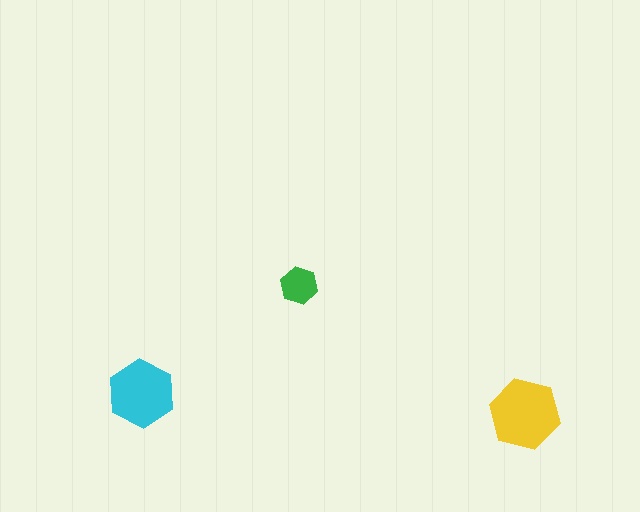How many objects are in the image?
There are 3 objects in the image.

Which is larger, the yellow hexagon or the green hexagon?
The yellow one.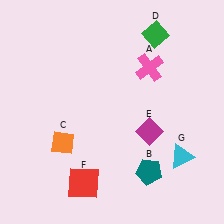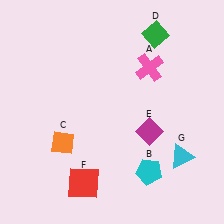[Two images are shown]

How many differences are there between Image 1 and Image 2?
There is 1 difference between the two images.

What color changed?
The pentagon (B) changed from teal in Image 1 to cyan in Image 2.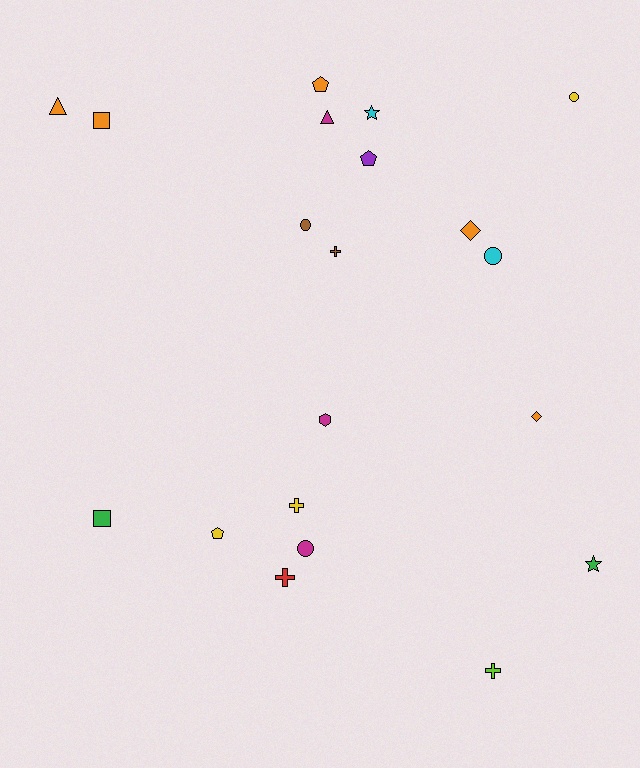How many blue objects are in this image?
There are no blue objects.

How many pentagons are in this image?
There are 3 pentagons.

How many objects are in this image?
There are 20 objects.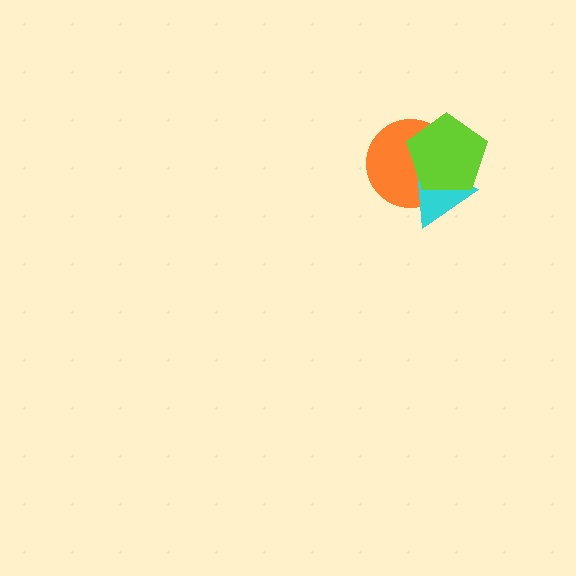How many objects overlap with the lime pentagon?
2 objects overlap with the lime pentagon.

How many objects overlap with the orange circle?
2 objects overlap with the orange circle.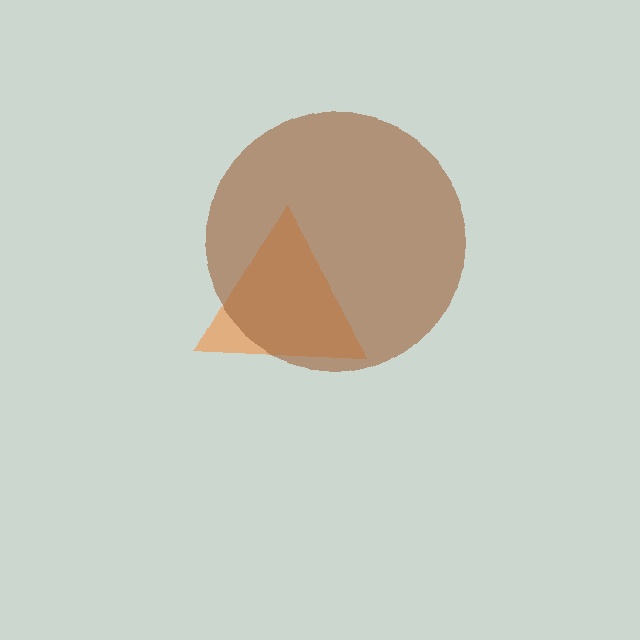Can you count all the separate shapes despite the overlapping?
Yes, there are 2 separate shapes.